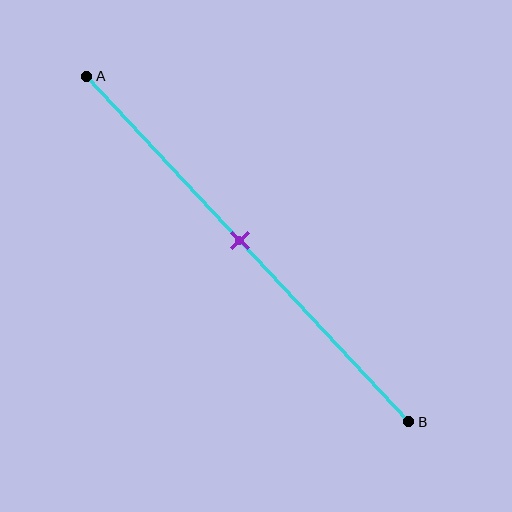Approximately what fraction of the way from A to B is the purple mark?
The purple mark is approximately 50% of the way from A to B.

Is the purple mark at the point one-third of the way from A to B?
No, the mark is at about 50% from A, not at the 33% one-third point.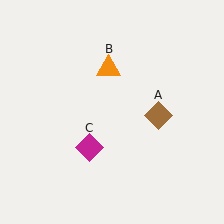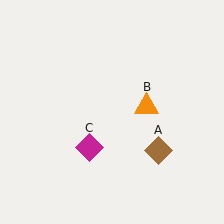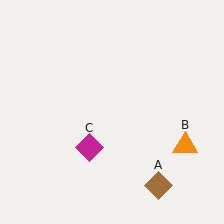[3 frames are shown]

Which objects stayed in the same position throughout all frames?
Magenta diamond (object C) remained stationary.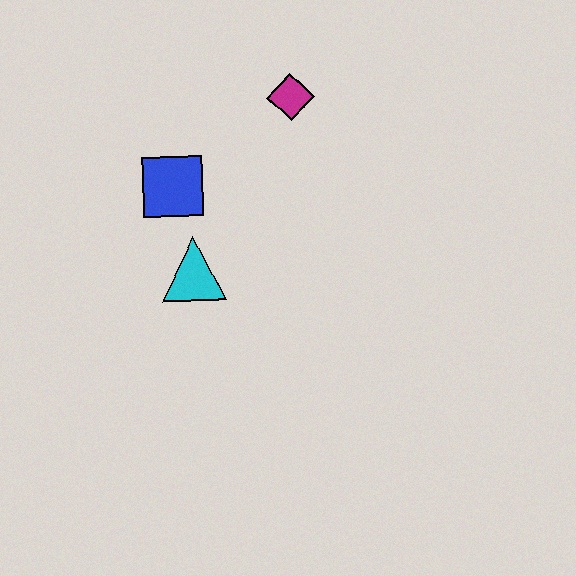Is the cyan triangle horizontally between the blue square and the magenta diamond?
Yes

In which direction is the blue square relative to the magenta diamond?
The blue square is to the left of the magenta diamond.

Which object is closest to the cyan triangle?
The blue square is closest to the cyan triangle.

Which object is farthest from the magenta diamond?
The cyan triangle is farthest from the magenta diamond.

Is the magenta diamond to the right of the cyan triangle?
Yes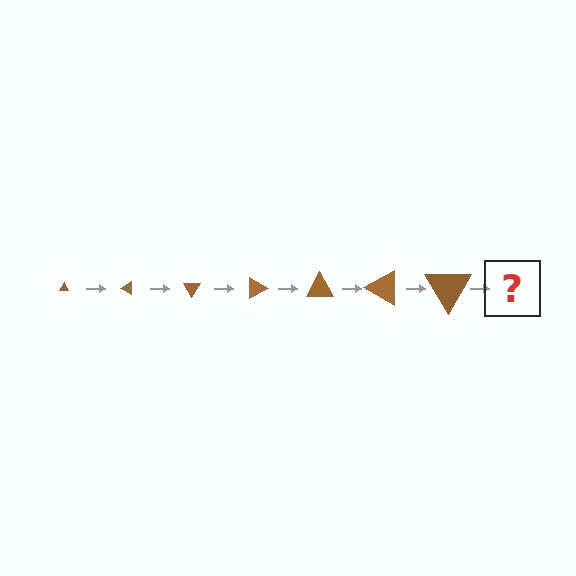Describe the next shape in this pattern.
It should be a triangle, larger than the previous one and rotated 210 degrees from the start.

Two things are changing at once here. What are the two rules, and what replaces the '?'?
The two rules are that the triangle grows larger each step and it rotates 30 degrees each step. The '?' should be a triangle, larger than the previous one and rotated 210 degrees from the start.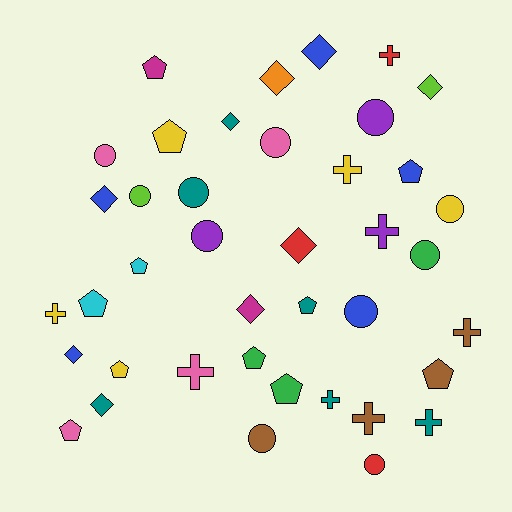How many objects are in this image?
There are 40 objects.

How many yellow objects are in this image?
There are 5 yellow objects.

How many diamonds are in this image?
There are 9 diamonds.